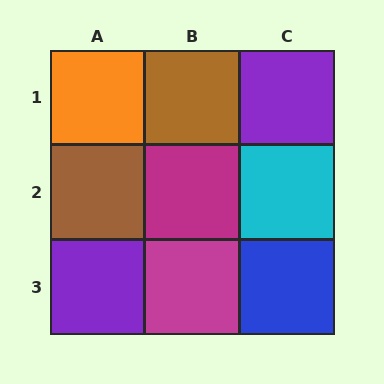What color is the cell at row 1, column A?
Orange.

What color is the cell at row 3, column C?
Blue.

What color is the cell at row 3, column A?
Purple.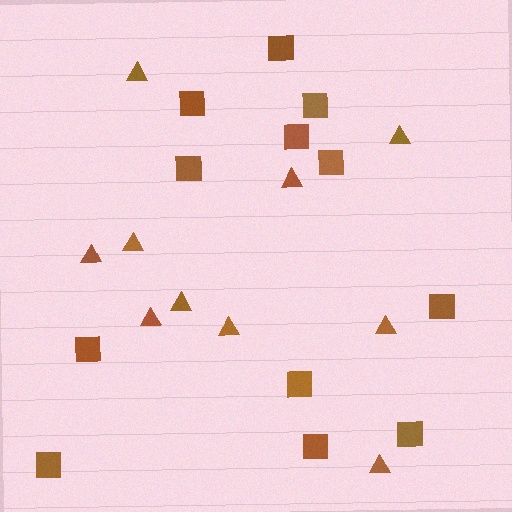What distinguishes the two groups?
There are 2 groups: one group of triangles (10) and one group of squares (12).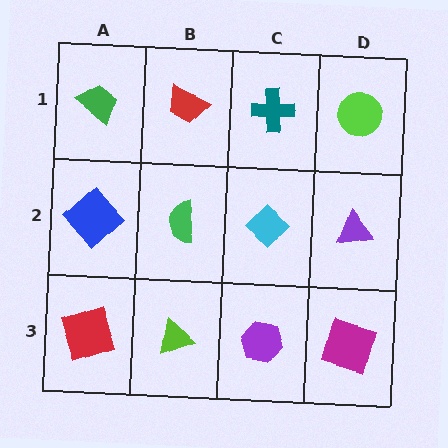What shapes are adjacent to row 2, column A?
A green trapezoid (row 1, column A), a red square (row 3, column A), a green semicircle (row 2, column B).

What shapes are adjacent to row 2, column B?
A red trapezoid (row 1, column B), a lime triangle (row 3, column B), a blue diamond (row 2, column A), a cyan diamond (row 2, column C).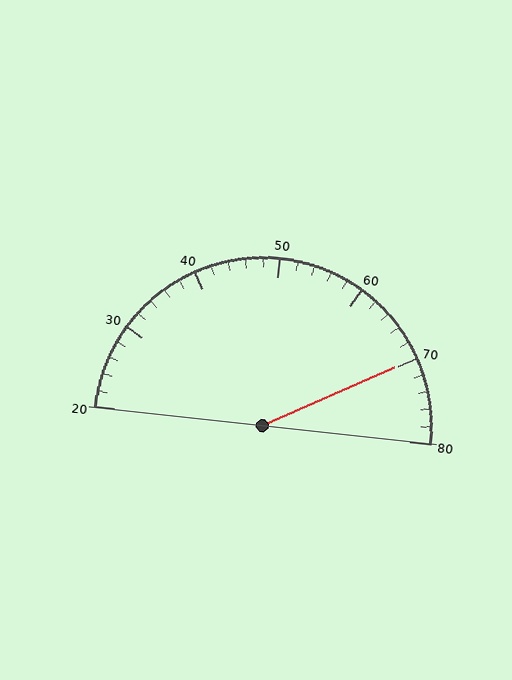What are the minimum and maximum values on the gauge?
The gauge ranges from 20 to 80.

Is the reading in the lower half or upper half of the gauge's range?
The reading is in the upper half of the range (20 to 80).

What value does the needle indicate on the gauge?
The needle indicates approximately 70.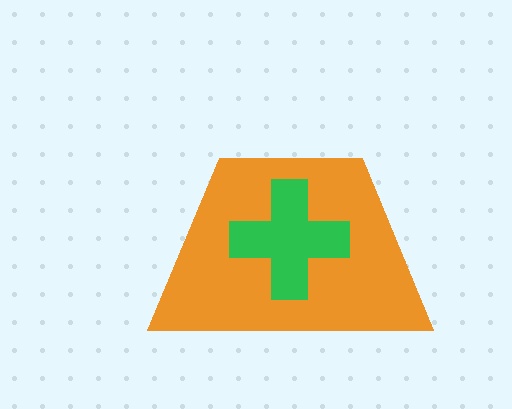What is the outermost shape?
The orange trapezoid.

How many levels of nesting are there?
2.